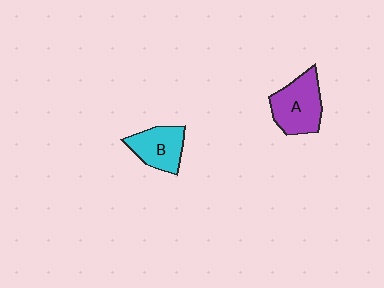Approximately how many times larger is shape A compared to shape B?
Approximately 1.2 times.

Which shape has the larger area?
Shape A (purple).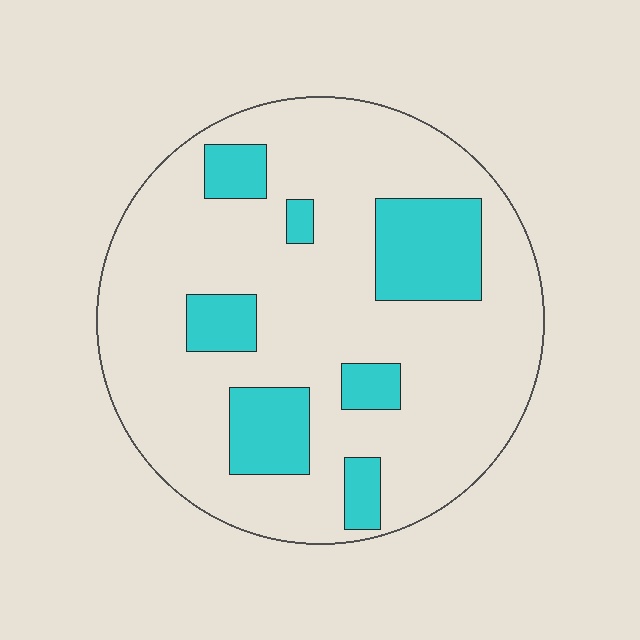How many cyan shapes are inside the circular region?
7.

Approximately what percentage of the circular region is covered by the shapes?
Approximately 20%.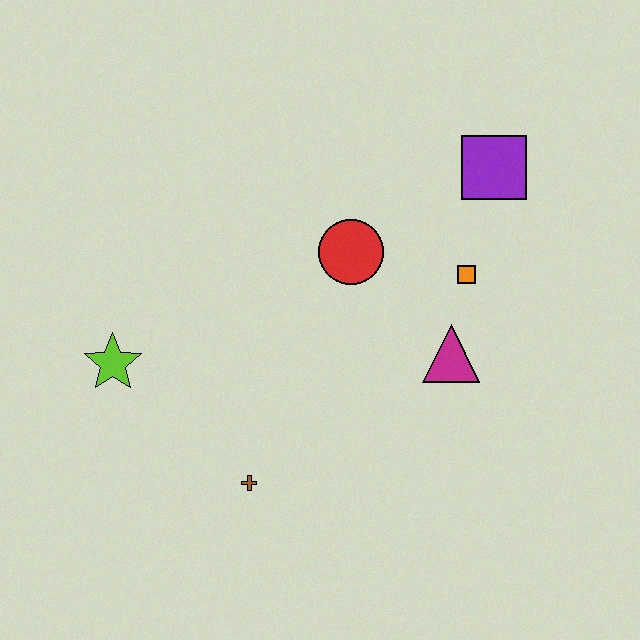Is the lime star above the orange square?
No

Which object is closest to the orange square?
The magenta triangle is closest to the orange square.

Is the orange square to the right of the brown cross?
Yes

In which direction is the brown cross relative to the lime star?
The brown cross is to the right of the lime star.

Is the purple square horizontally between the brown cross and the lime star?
No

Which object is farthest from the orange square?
The lime star is farthest from the orange square.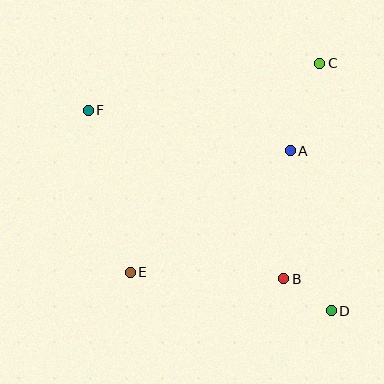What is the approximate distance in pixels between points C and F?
The distance between C and F is approximately 236 pixels.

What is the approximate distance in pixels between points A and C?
The distance between A and C is approximately 93 pixels.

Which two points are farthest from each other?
Points D and F are farthest from each other.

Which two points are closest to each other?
Points B and D are closest to each other.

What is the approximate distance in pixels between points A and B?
The distance between A and B is approximately 128 pixels.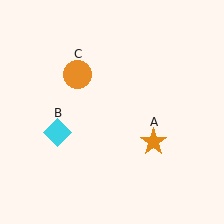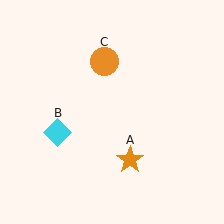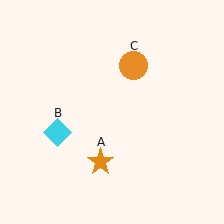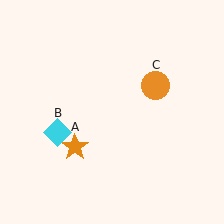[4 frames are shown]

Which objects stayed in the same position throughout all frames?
Cyan diamond (object B) remained stationary.